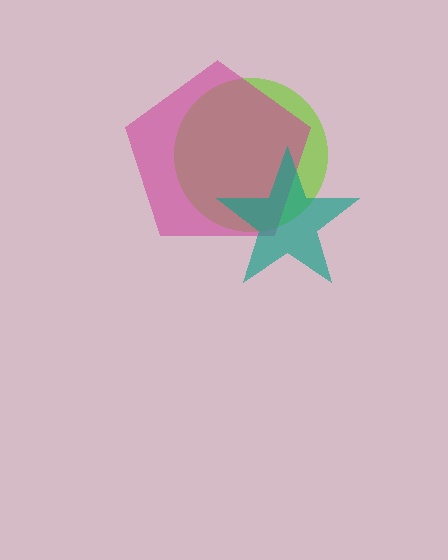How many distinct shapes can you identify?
There are 3 distinct shapes: a lime circle, a magenta pentagon, a teal star.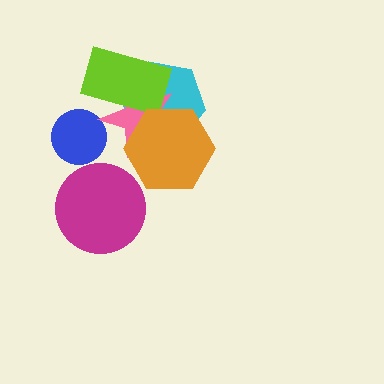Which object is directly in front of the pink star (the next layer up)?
The lime rectangle is directly in front of the pink star.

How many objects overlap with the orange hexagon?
2 objects overlap with the orange hexagon.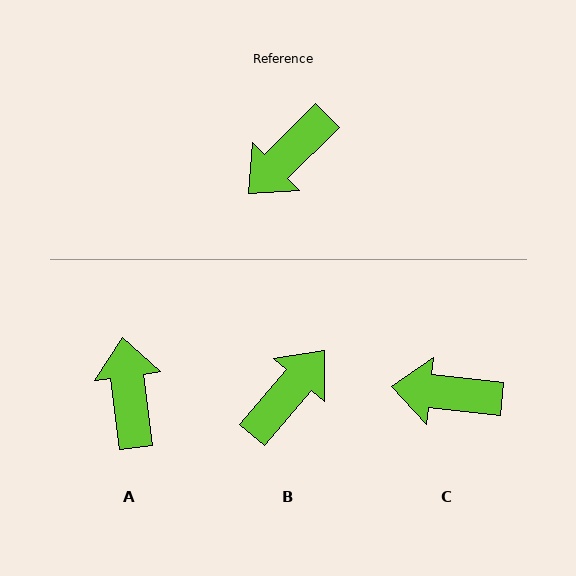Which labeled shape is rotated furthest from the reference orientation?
B, about 175 degrees away.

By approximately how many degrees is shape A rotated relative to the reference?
Approximately 127 degrees clockwise.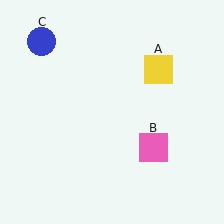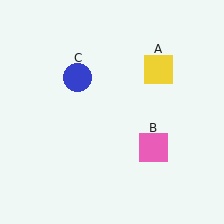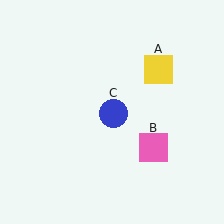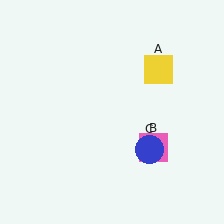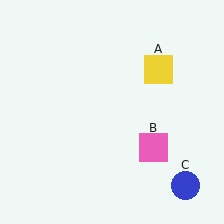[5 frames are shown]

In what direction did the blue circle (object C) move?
The blue circle (object C) moved down and to the right.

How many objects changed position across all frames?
1 object changed position: blue circle (object C).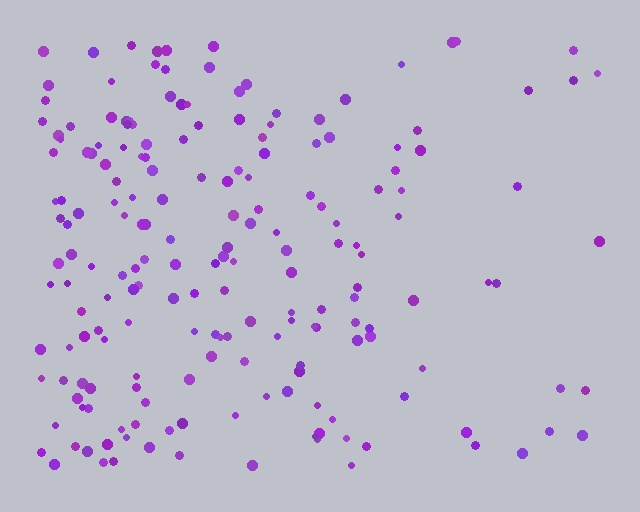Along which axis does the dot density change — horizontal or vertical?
Horizontal.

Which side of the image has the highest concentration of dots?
The left.